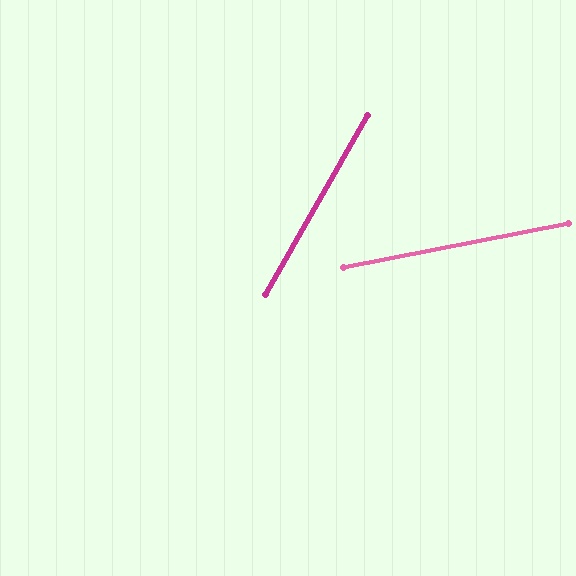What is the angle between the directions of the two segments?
Approximately 49 degrees.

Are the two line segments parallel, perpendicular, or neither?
Neither parallel nor perpendicular — they differ by about 49°.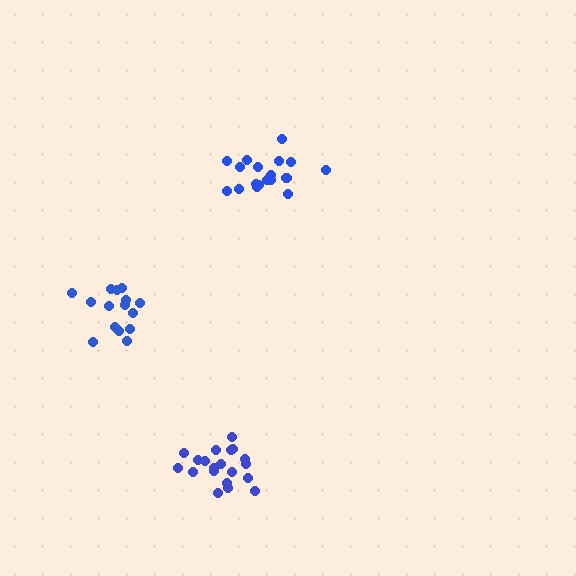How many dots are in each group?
Group 1: 18 dots, Group 2: 20 dots, Group 3: 15 dots (53 total).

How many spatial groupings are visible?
There are 3 spatial groupings.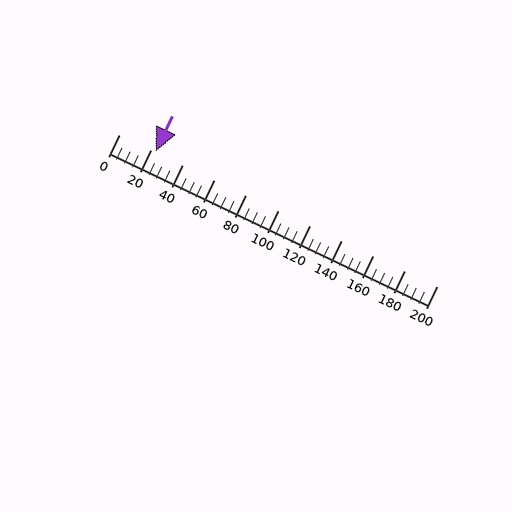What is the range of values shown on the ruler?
The ruler shows values from 0 to 200.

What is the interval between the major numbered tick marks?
The major tick marks are spaced 20 units apart.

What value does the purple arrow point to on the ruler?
The purple arrow points to approximately 23.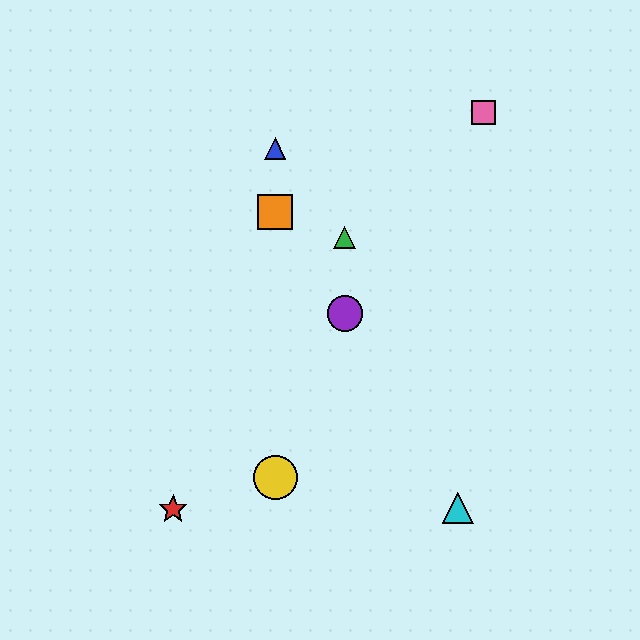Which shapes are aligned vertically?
The blue triangle, the yellow circle, the orange square are aligned vertically.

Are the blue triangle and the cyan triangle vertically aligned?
No, the blue triangle is at x≈275 and the cyan triangle is at x≈458.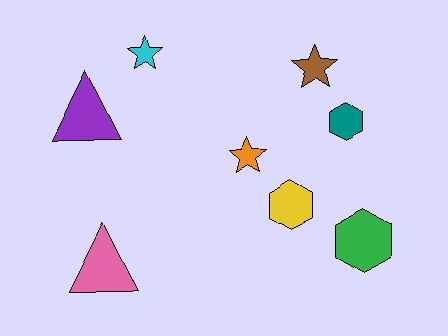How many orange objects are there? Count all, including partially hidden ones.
There is 1 orange object.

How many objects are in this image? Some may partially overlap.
There are 8 objects.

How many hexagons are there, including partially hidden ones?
There are 3 hexagons.